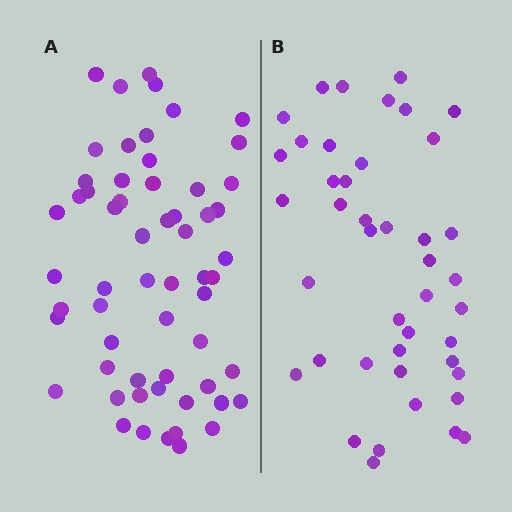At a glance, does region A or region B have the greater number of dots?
Region A (the left region) has more dots.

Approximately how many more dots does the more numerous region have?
Region A has approximately 15 more dots than region B.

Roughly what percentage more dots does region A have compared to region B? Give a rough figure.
About 35% more.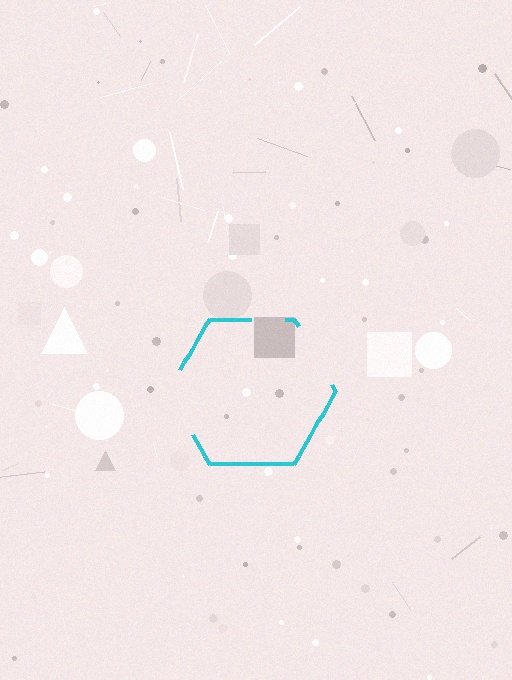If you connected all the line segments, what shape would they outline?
They would outline a hexagon.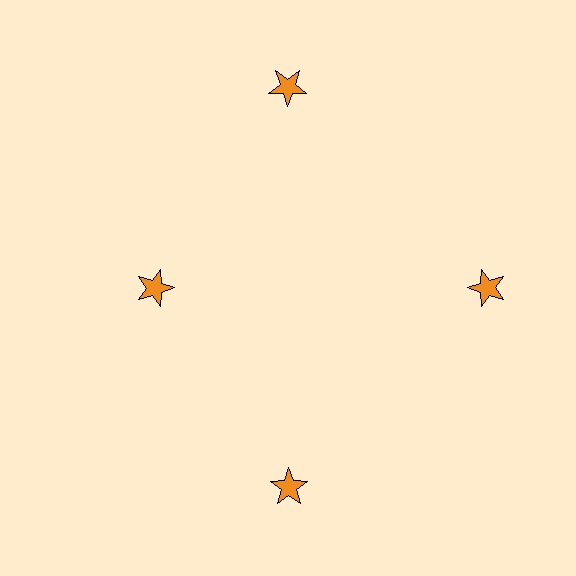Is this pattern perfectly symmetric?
No. The 4 orange stars are arranged in a ring, but one element near the 9 o'clock position is pulled inward toward the center, breaking the 4-fold rotational symmetry.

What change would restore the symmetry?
The symmetry would be restored by moving it outward, back onto the ring so that all 4 stars sit at equal angles and equal distance from the center.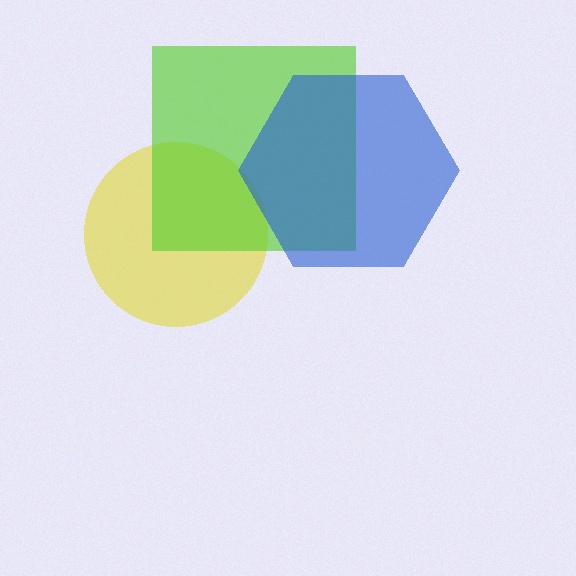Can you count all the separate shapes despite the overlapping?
Yes, there are 3 separate shapes.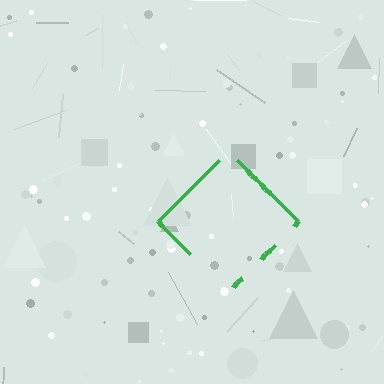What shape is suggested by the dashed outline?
The dashed outline suggests a diamond.